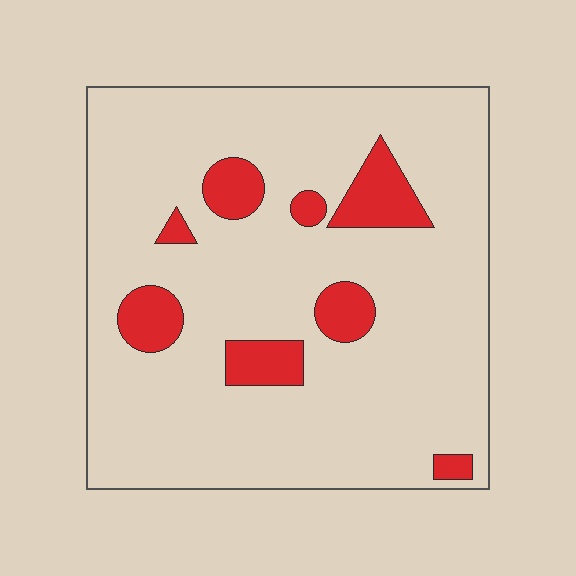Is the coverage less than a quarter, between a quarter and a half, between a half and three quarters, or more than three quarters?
Less than a quarter.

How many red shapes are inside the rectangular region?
8.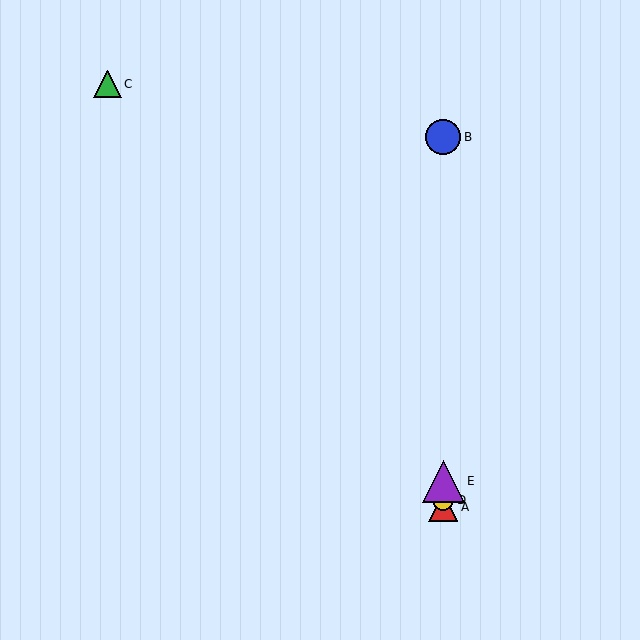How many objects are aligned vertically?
4 objects (A, B, D, E) are aligned vertically.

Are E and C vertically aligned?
No, E is at x≈443 and C is at x≈108.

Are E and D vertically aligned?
Yes, both are at x≈443.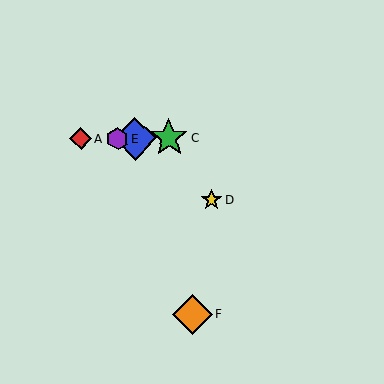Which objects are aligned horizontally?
Objects A, B, C, E are aligned horizontally.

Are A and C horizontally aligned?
Yes, both are at y≈139.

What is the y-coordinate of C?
Object C is at y≈138.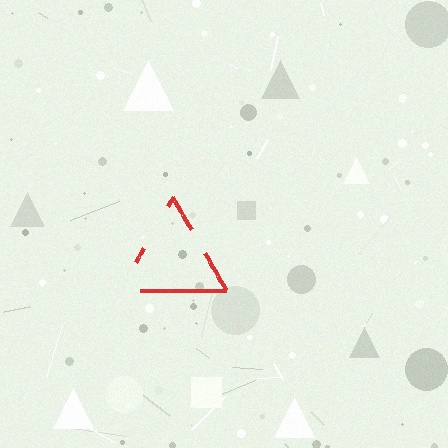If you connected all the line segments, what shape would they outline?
They would outline a triangle.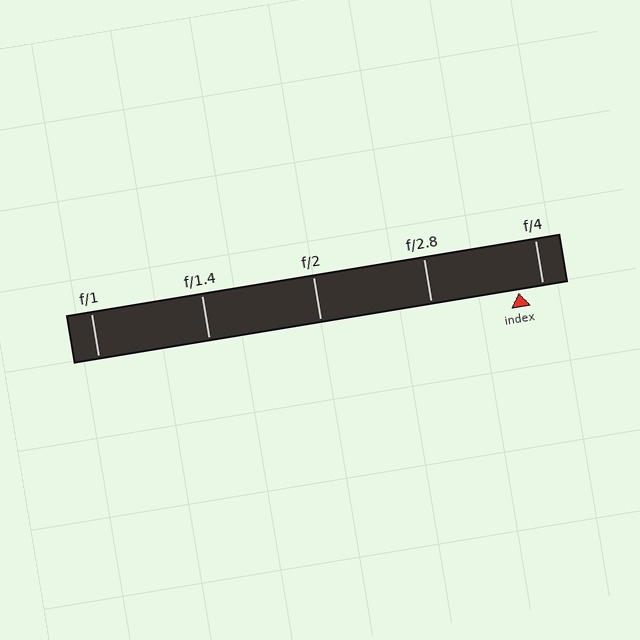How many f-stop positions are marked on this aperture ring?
There are 5 f-stop positions marked.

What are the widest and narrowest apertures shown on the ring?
The widest aperture shown is f/1 and the narrowest is f/4.